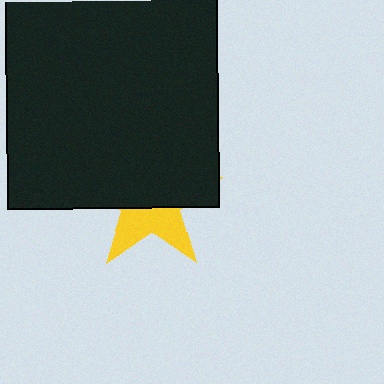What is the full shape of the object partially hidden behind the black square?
The partially hidden object is a yellow star.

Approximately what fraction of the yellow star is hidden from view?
Roughly 61% of the yellow star is hidden behind the black square.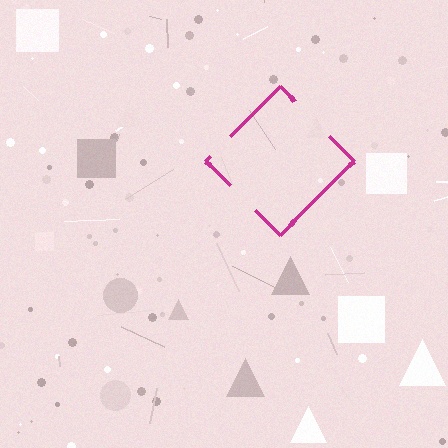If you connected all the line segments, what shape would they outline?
They would outline a diamond.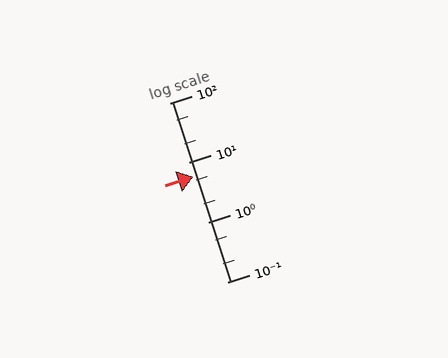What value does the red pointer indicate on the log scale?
The pointer indicates approximately 5.7.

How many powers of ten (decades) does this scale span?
The scale spans 3 decades, from 0.1 to 100.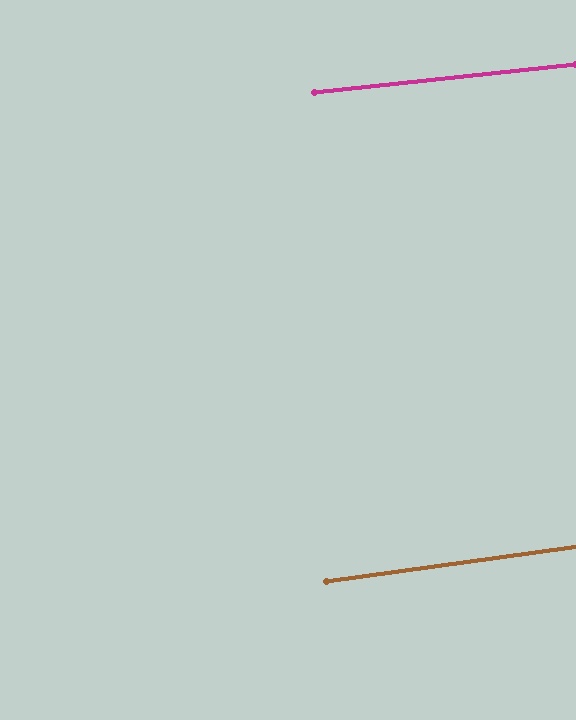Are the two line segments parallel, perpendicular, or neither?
Parallel — their directions differ by only 1.9°.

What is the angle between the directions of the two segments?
Approximately 2 degrees.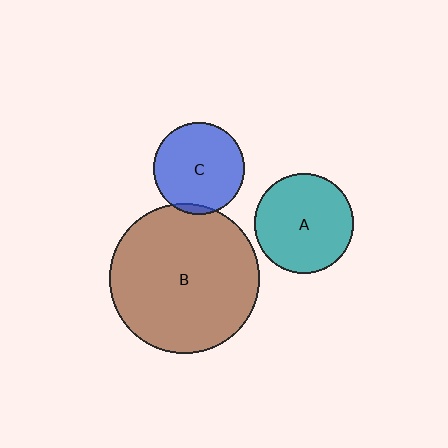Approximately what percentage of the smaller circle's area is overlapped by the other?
Approximately 5%.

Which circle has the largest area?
Circle B (brown).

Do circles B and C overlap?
Yes.